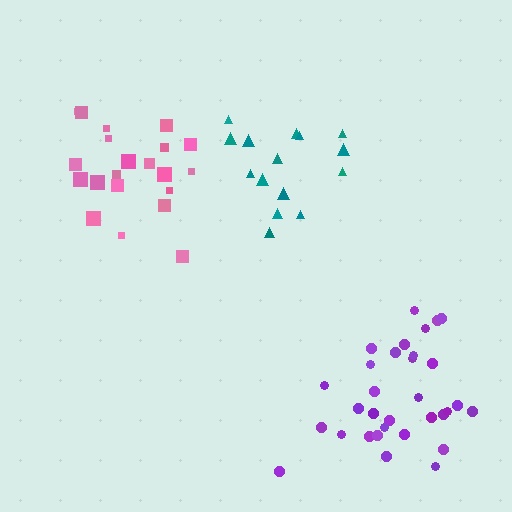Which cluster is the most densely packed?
Teal.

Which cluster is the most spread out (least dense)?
Pink.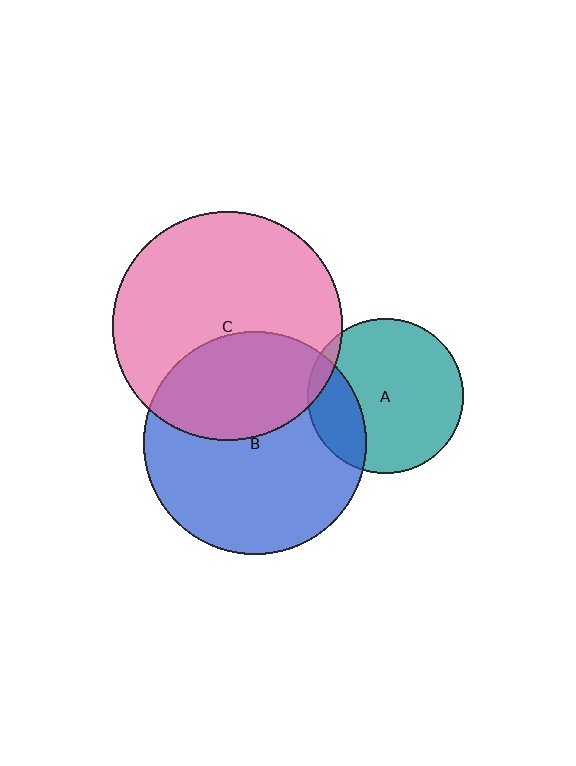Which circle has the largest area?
Circle C (pink).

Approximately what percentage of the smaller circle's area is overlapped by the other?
Approximately 35%.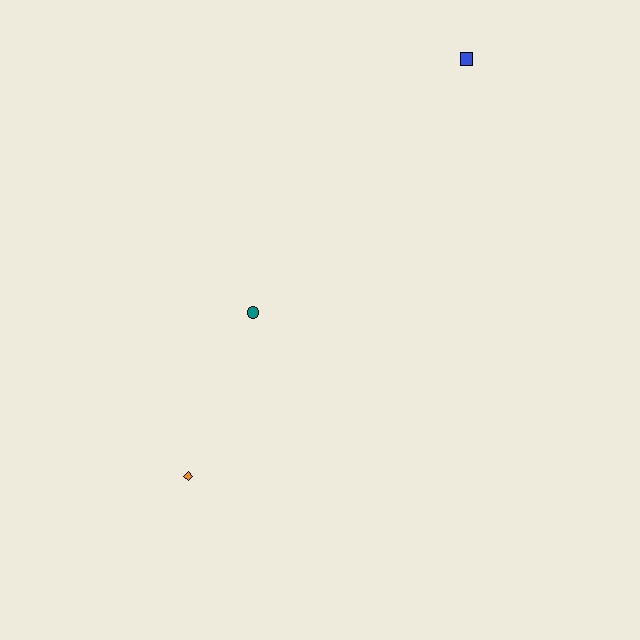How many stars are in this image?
There are no stars.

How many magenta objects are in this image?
There are no magenta objects.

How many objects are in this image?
There are 3 objects.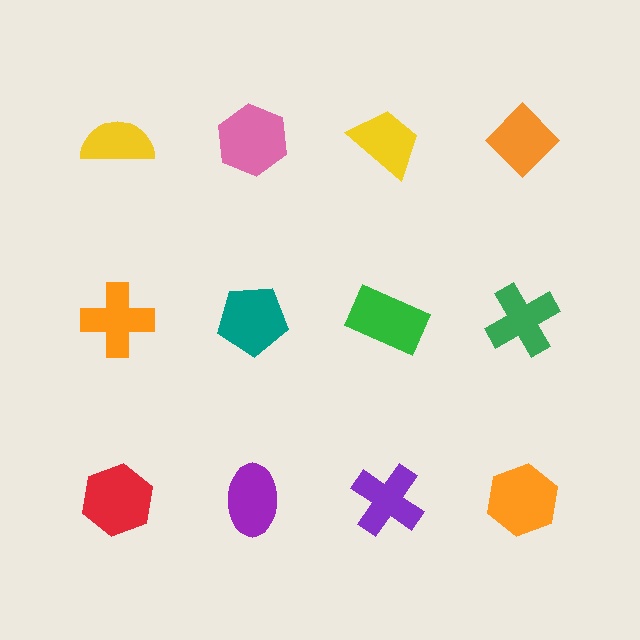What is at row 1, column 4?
An orange diamond.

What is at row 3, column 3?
A purple cross.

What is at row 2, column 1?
An orange cross.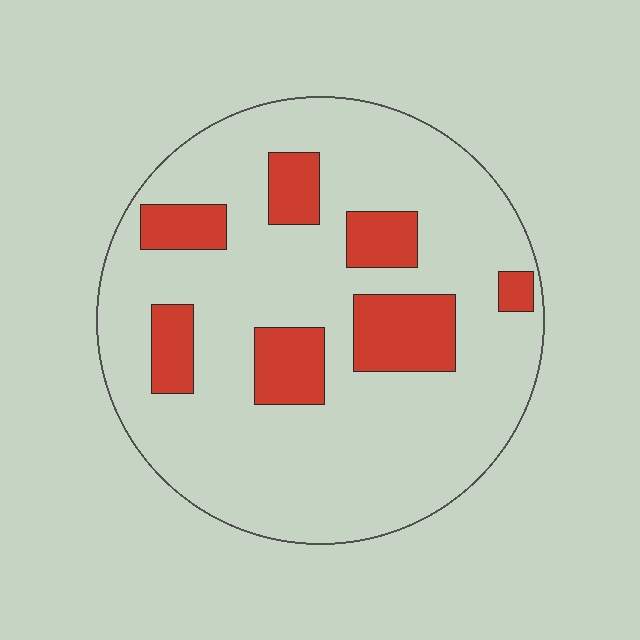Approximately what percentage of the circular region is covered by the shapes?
Approximately 20%.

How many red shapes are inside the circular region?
7.